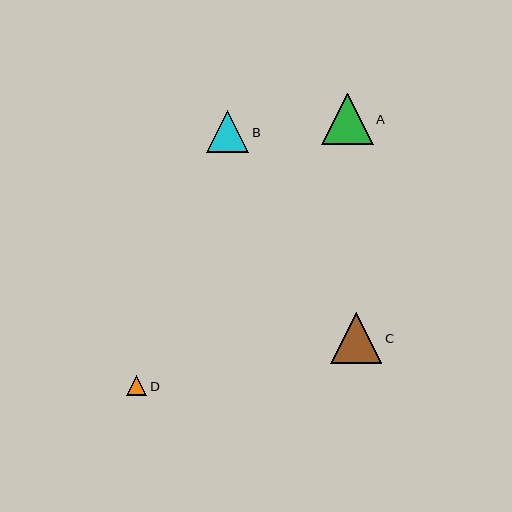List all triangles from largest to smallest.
From largest to smallest: A, C, B, D.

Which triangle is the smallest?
Triangle D is the smallest with a size of approximately 20 pixels.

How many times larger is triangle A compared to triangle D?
Triangle A is approximately 2.6 times the size of triangle D.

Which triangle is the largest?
Triangle A is the largest with a size of approximately 52 pixels.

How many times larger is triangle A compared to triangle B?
Triangle A is approximately 1.2 times the size of triangle B.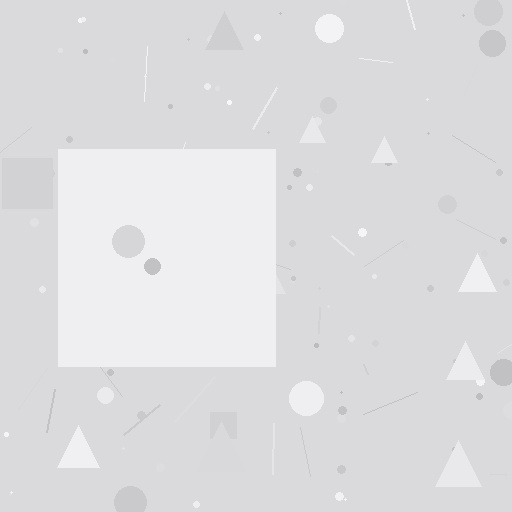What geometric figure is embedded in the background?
A square is embedded in the background.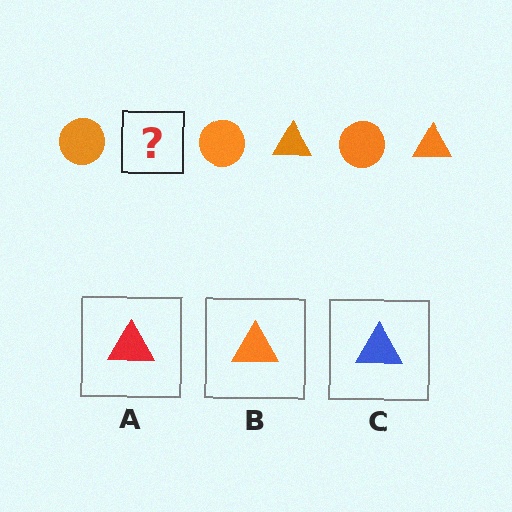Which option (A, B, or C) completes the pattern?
B.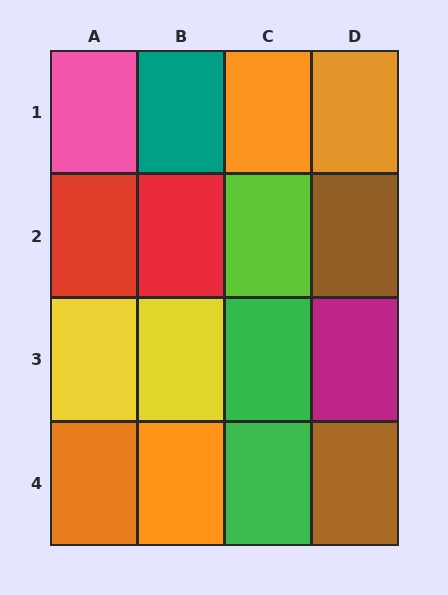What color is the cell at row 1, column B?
Teal.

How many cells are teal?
1 cell is teal.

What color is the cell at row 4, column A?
Orange.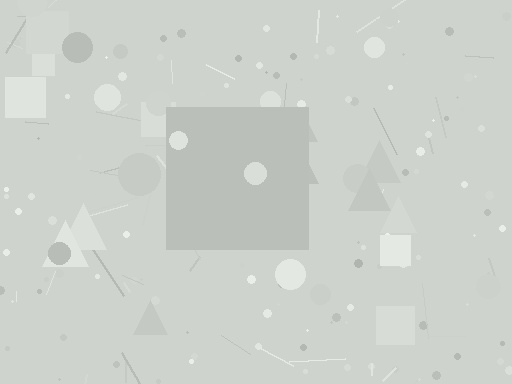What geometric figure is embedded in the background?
A square is embedded in the background.